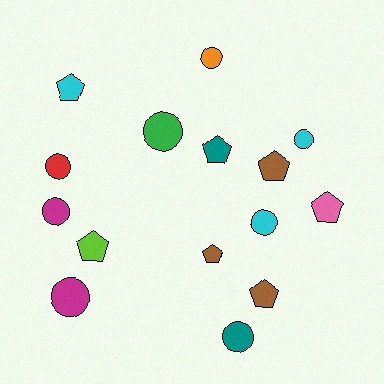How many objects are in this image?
There are 15 objects.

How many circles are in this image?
There are 8 circles.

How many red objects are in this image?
There is 1 red object.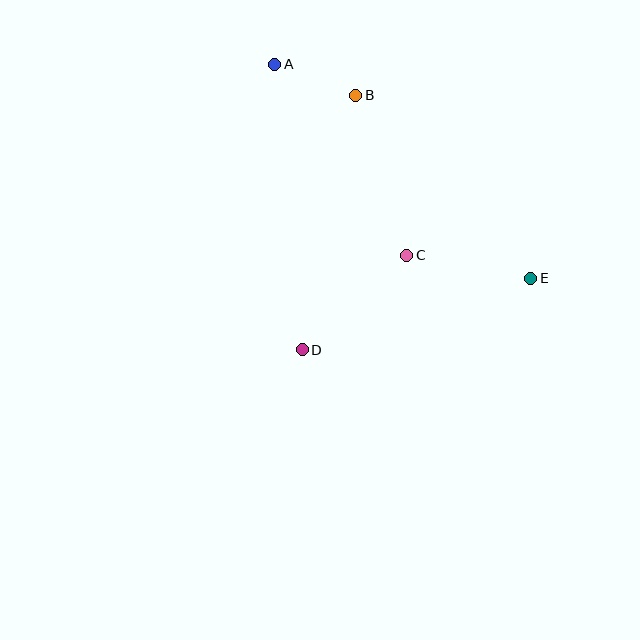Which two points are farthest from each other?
Points A and E are farthest from each other.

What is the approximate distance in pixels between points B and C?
The distance between B and C is approximately 168 pixels.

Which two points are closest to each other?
Points A and B are closest to each other.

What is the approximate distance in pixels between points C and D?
The distance between C and D is approximately 141 pixels.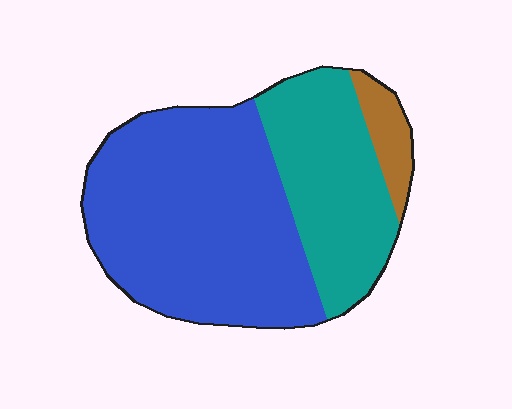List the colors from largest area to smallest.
From largest to smallest: blue, teal, brown.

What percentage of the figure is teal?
Teal covers roughly 30% of the figure.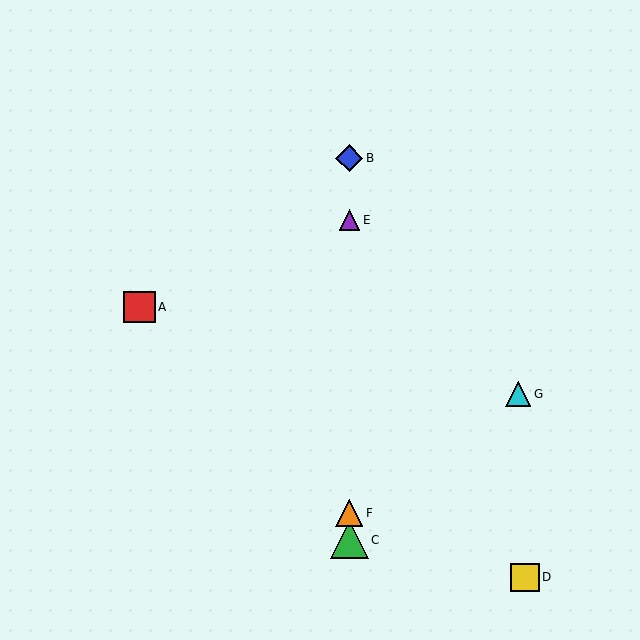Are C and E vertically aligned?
Yes, both are at x≈349.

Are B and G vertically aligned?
No, B is at x≈349 and G is at x≈518.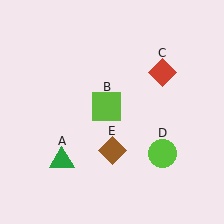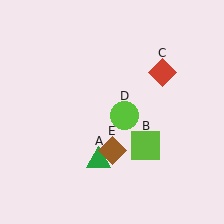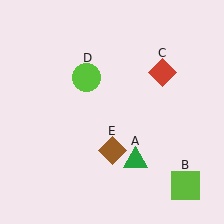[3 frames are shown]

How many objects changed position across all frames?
3 objects changed position: green triangle (object A), lime square (object B), lime circle (object D).